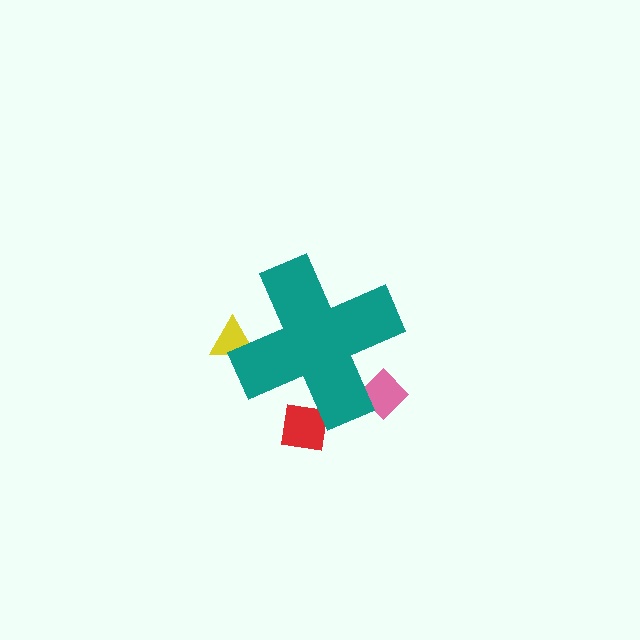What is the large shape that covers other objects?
A teal cross.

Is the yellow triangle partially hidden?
Yes, the yellow triangle is partially hidden behind the teal cross.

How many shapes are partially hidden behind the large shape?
3 shapes are partially hidden.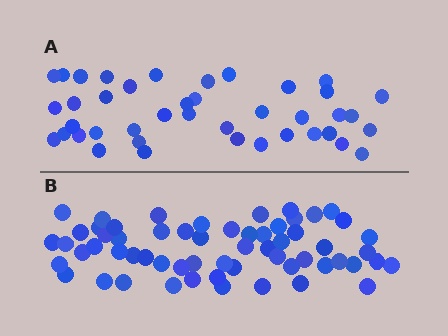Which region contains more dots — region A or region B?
Region B (the bottom region) has more dots.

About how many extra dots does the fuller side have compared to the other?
Region B has approximately 20 more dots than region A.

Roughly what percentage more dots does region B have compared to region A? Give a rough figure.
About 45% more.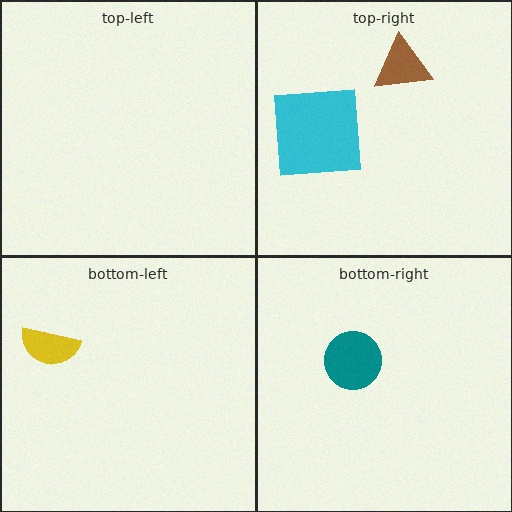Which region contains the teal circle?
The bottom-right region.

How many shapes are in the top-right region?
2.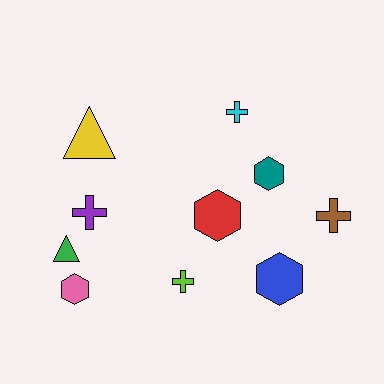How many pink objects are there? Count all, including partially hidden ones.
There is 1 pink object.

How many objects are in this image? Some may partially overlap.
There are 10 objects.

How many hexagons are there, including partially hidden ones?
There are 4 hexagons.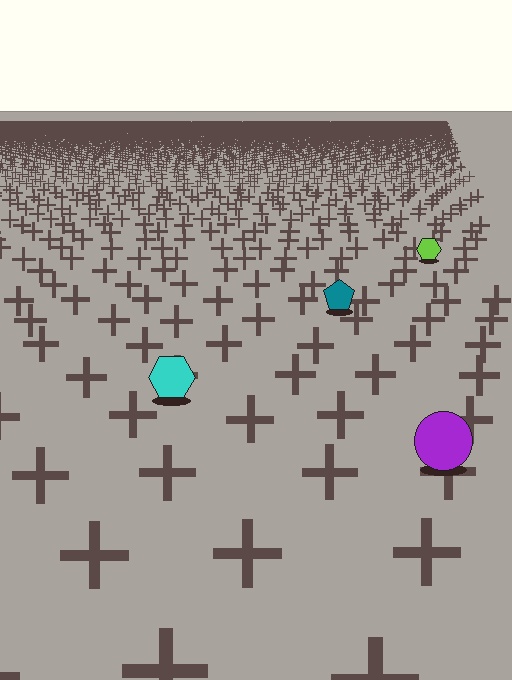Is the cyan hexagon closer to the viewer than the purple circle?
No. The purple circle is closer — you can tell from the texture gradient: the ground texture is coarser near it.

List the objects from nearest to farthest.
From nearest to farthest: the purple circle, the cyan hexagon, the teal pentagon, the lime hexagon.